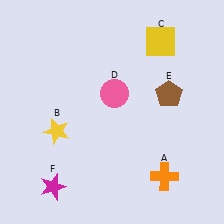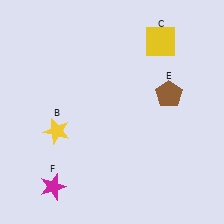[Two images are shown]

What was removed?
The pink circle (D), the orange cross (A) were removed in Image 2.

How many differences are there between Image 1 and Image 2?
There are 2 differences between the two images.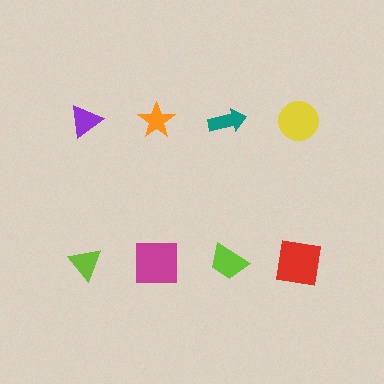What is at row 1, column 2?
An orange star.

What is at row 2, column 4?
A red square.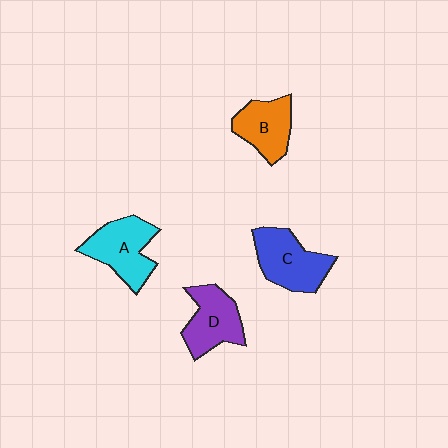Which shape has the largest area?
Shape C (blue).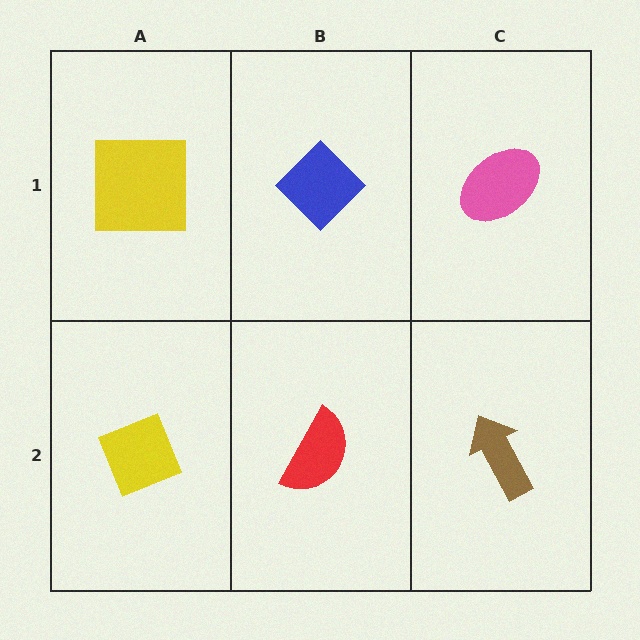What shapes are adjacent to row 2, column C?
A pink ellipse (row 1, column C), a red semicircle (row 2, column B).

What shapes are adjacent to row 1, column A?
A yellow diamond (row 2, column A), a blue diamond (row 1, column B).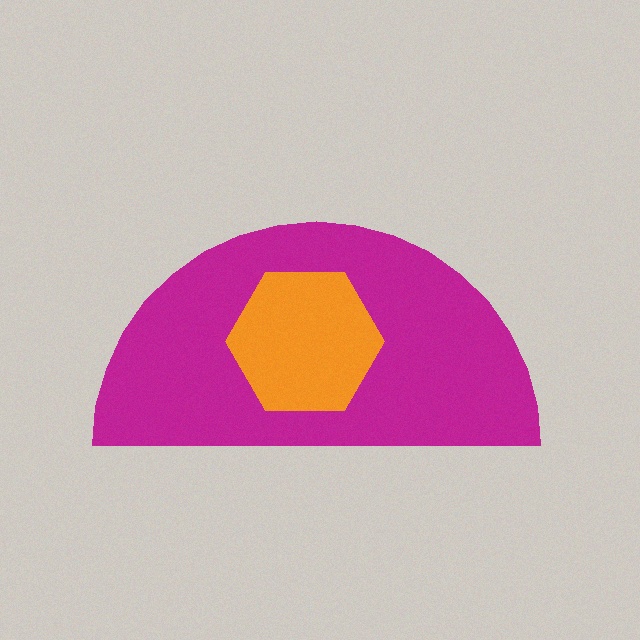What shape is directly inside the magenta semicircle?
The orange hexagon.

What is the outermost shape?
The magenta semicircle.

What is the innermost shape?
The orange hexagon.